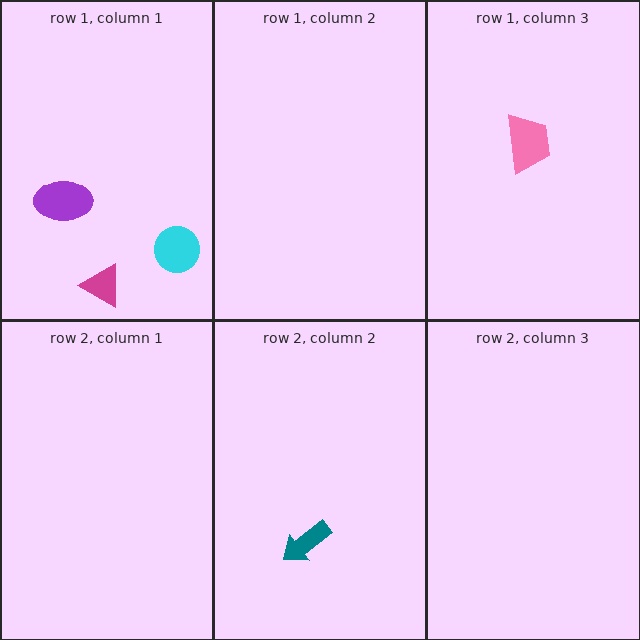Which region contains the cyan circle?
The row 1, column 1 region.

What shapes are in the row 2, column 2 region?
The teal arrow.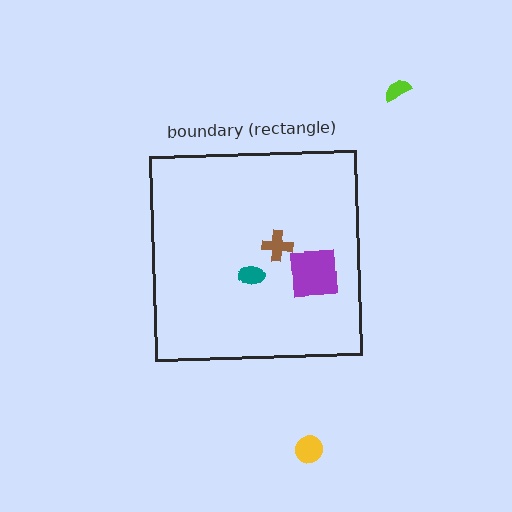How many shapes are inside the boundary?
3 inside, 2 outside.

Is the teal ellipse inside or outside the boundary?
Inside.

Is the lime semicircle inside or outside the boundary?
Outside.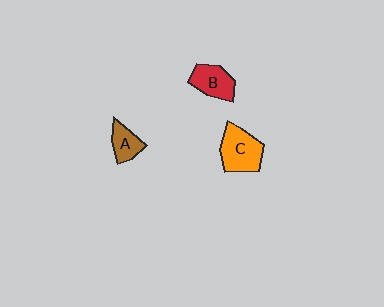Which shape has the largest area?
Shape C (orange).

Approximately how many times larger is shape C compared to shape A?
Approximately 1.8 times.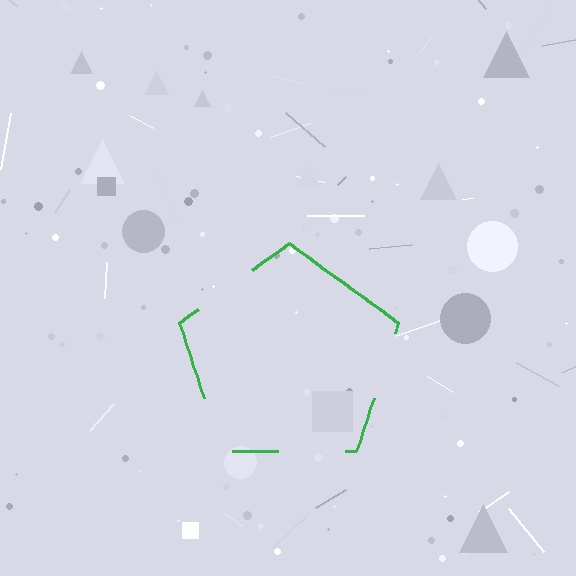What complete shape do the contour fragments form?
The contour fragments form a pentagon.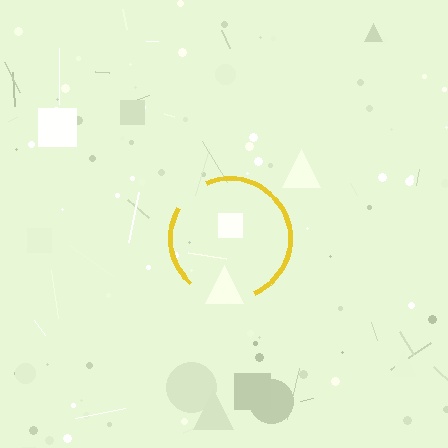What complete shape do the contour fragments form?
The contour fragments form a circle.